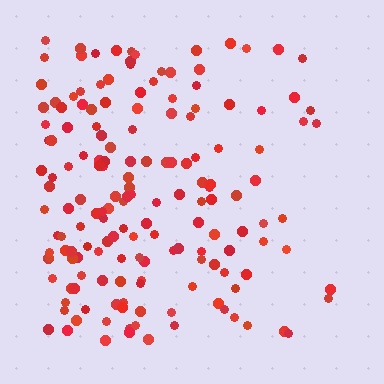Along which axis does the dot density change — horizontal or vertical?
Horizontal.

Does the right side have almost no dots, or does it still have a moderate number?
Still a moderate number, just noticeably fewer than the left.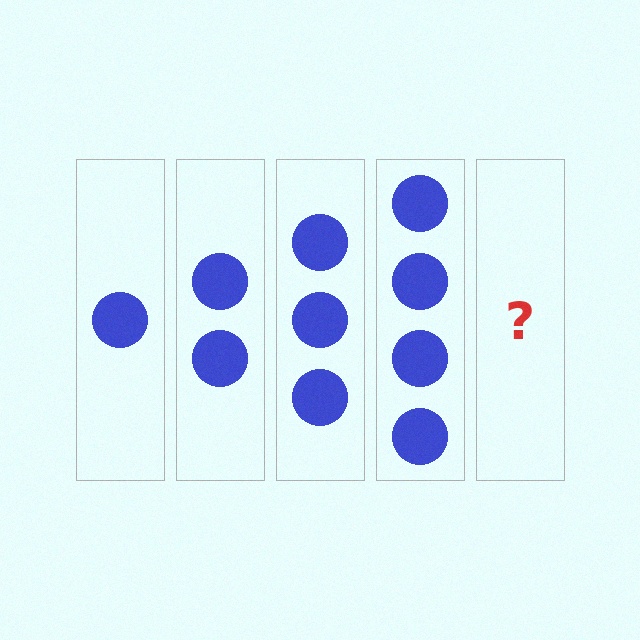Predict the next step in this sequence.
The next step is 5 circles.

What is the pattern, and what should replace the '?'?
The pattern is that each step adds one more circle. The '?' should be 5 circles.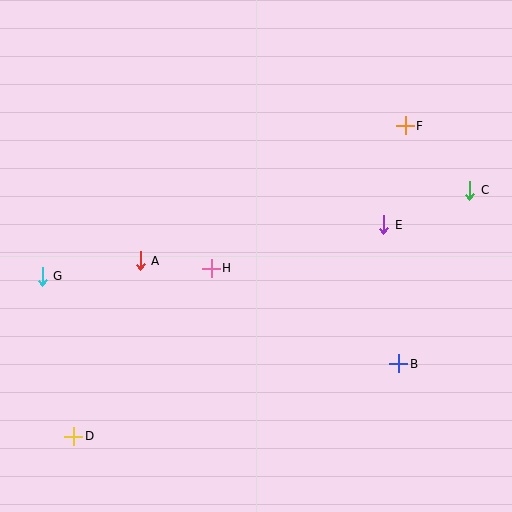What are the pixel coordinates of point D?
Point D is at (73, 436).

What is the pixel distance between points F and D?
The distance between F and D is 454 pixels.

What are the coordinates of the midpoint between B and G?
The midpoint between B and G is at (221, 320).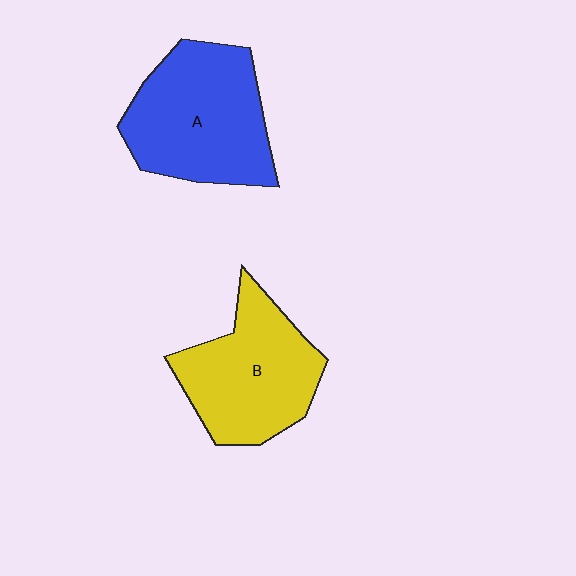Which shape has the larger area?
Shape A (blue).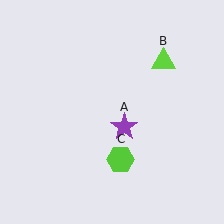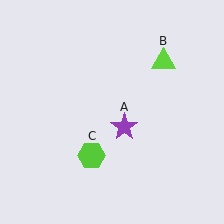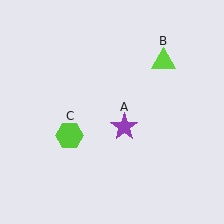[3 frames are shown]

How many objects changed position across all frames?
1 object changed position: lime hexagon (object C).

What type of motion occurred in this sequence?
The lime hexagon (object C) rotated clockwise around the center of the scene.